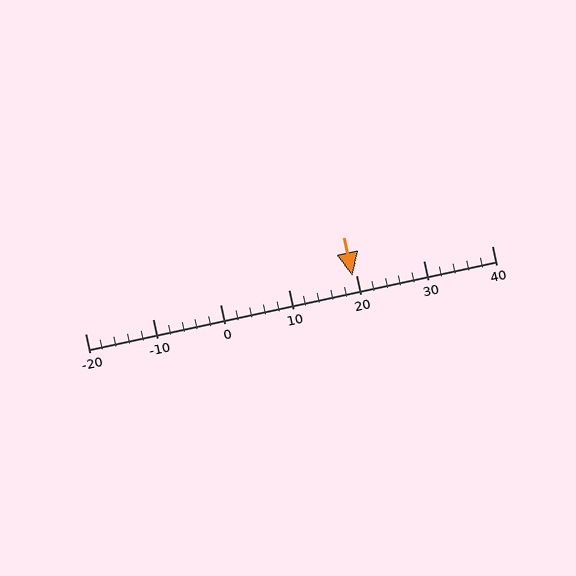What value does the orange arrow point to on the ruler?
The orange arrow points to approximately 20.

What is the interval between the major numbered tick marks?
The major tick marks are spaced 10 units apart.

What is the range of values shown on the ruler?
The ruler shows values from -20 to 40.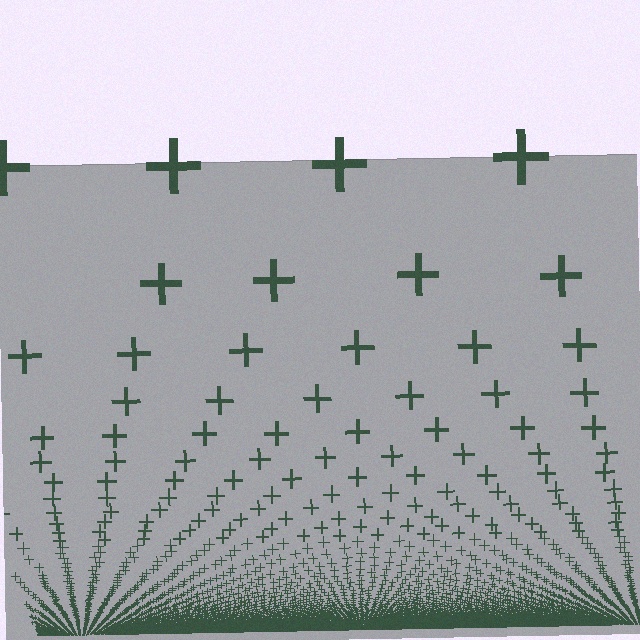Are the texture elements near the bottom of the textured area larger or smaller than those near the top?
Smaller. The gradient is inverted — elements near the bottom are smaller and denser.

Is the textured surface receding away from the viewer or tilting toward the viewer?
The surface appears to tilt toward the viewer. Texture elements get larger and sparser toward the top.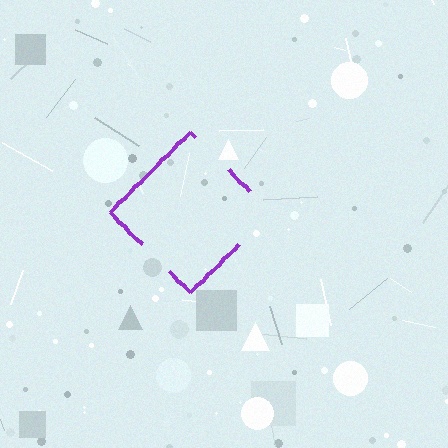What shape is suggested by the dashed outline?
The dashed outline suggests a diamond.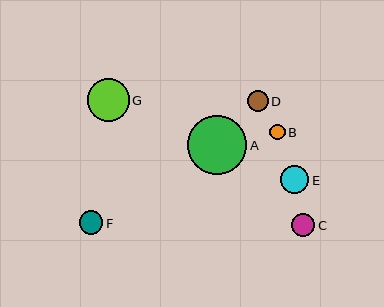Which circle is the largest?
Circle A is the largest with a size of approximately 60 pixels.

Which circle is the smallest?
Circle B is the smallest with a size of approximately 16 pixels.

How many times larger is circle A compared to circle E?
Circle A is approximately 2.1 times the size of circle E.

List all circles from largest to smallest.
From largest to smallest: A, G, E, F, C, D, B.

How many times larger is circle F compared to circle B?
Circle F is approximately 1.5 times the size of circle B.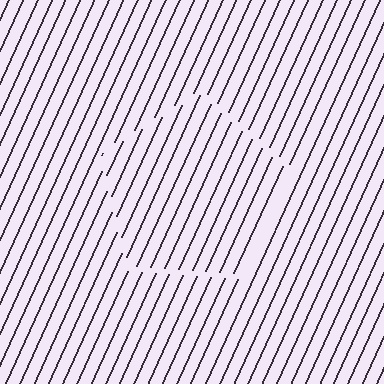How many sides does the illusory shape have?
5 sides — the line-ends trace a pentagon.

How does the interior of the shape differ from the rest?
The interior of the shape contains the same grating, shifted by half a period — the contour is defined by the phase discontinuity where line-ends from the inner and outer gratings abut.